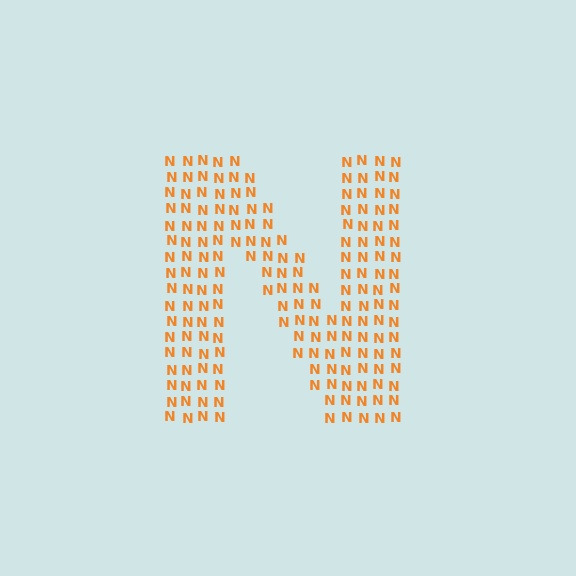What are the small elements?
The small elements are letter N's.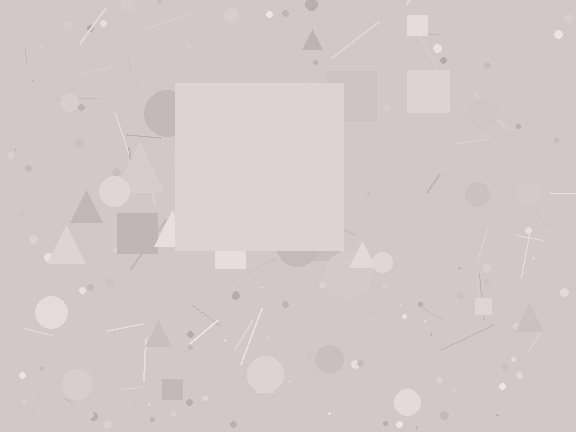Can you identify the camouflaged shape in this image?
The camouflaged shape is a square.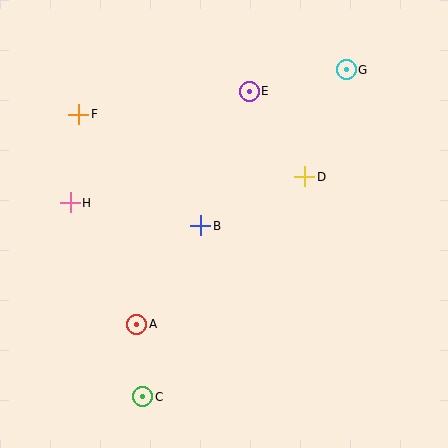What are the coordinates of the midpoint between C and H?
The midpoint between C and H is at (106, 300).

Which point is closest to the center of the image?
Point B at (201, 226) is closest to the center.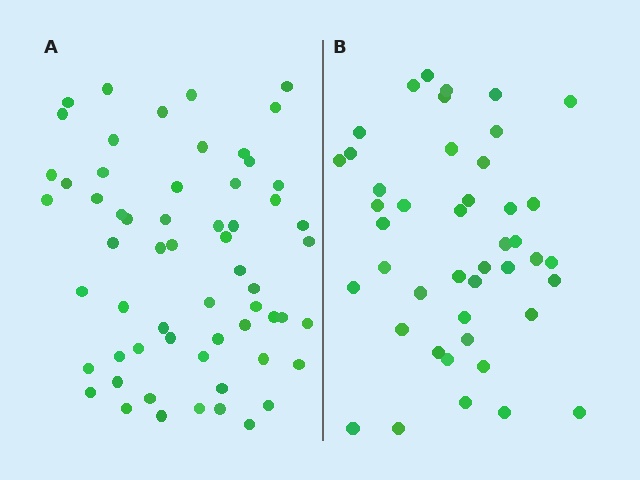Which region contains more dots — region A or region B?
Region A (the left region) has more dots.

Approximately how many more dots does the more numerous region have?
Region A has approximately 15 more dots than region B.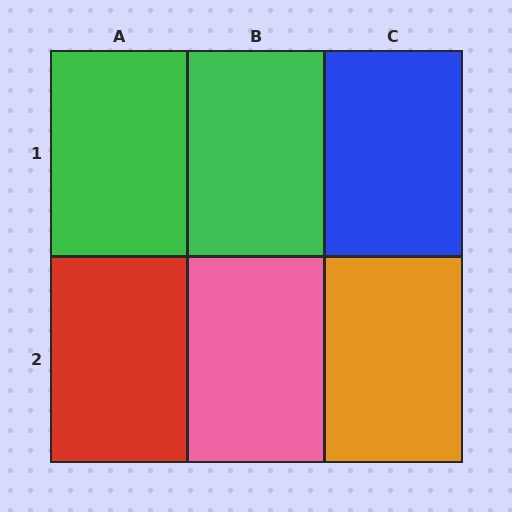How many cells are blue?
1 cell is blue.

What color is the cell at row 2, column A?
Red.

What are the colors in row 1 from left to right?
Green, green, blue.